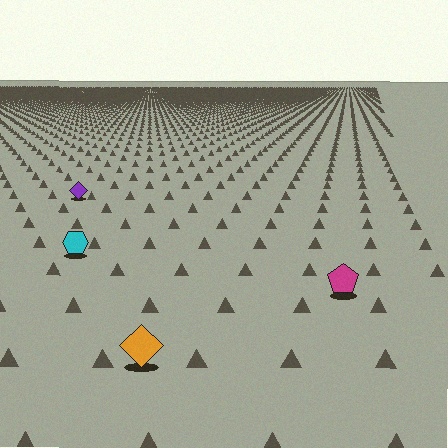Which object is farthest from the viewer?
The purple diamond is farthest from the viewer. It appears smaller and the ground texture around it is denser.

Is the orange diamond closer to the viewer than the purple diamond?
Yes. The orange diamond is closer — you can tell from the texture gradient: the ground texture is coarser near it.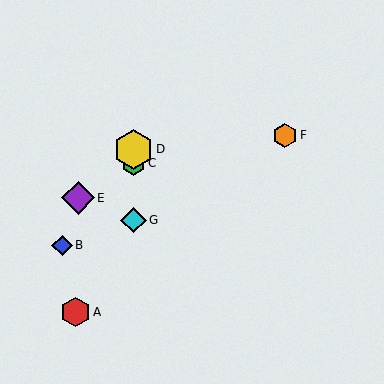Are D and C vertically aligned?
Yes, both are at x≈133.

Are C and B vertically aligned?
No, C is at x≈133 and B is at x≈62.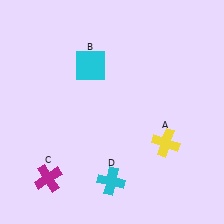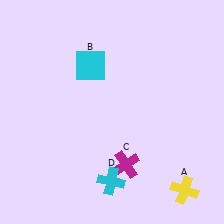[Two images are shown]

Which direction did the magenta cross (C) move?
The magenta cross (C) moved right.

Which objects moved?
The objects that moved are: the yellow cross (A), the magenta cross (C).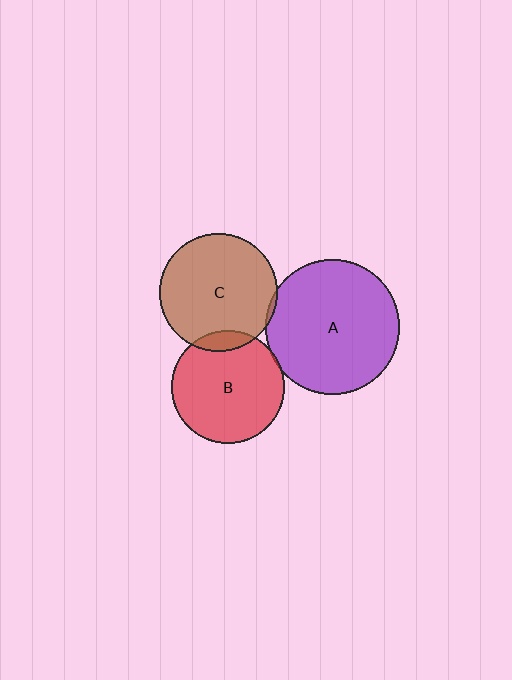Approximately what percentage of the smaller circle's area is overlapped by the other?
Approximately 10%.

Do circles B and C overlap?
Yes.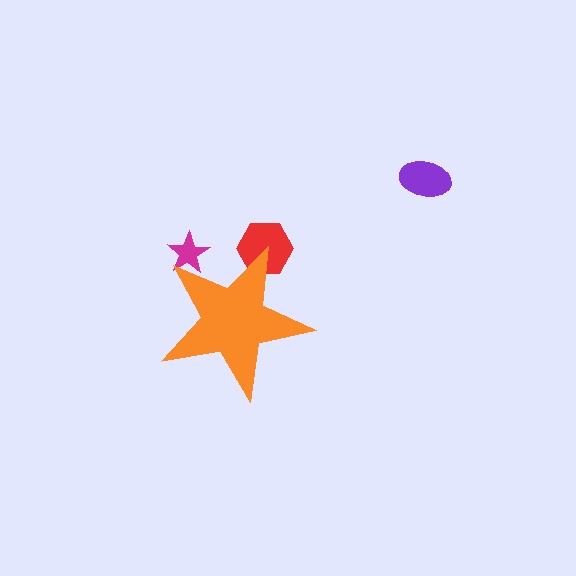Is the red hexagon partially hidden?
Yes, the red hexagon is partially hidden behind the orange star.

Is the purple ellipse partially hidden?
No, the purple ellipse is fully visible.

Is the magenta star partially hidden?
Yes, the magenta star is partially hidden behind the orange star.